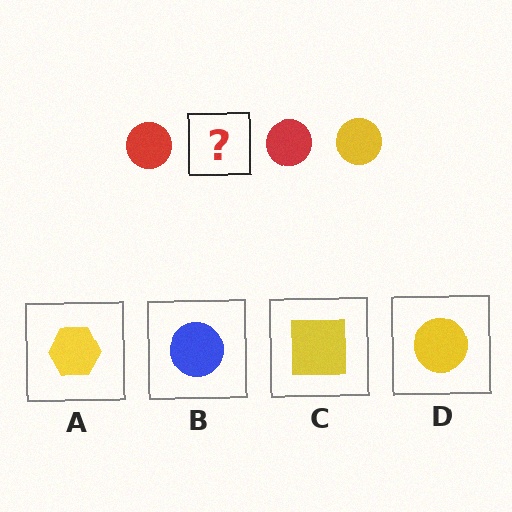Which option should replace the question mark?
Option D.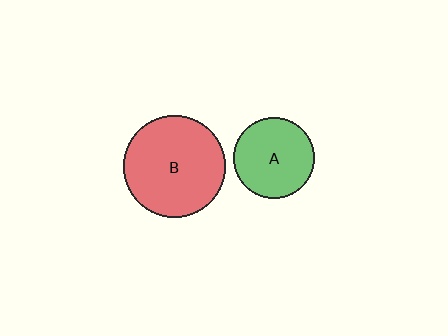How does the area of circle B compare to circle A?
Approximately 1.6 times.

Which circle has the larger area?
Circle B (red).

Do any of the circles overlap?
No, none of the circles overlap.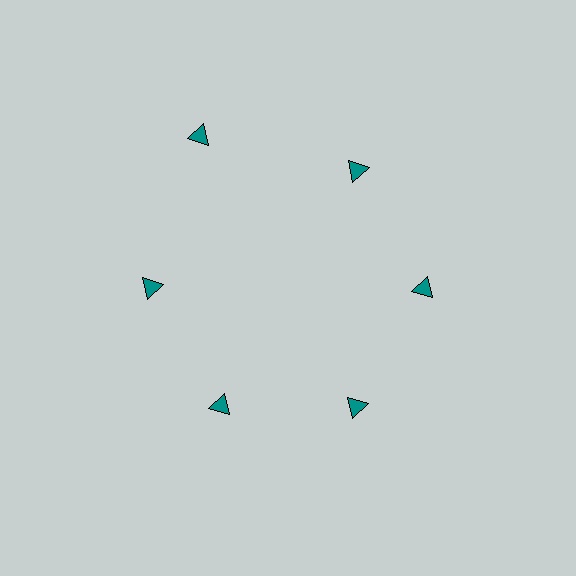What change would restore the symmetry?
The symmetry would be restored by moving it inward, back onto the ring so that all 6 triangles sit at equal angles and equal distance from the center.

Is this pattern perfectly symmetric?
No. The 6 teal triangles are arranged in a ring, but one element near the 11 o'clock position is pushed outward from the center, breaking the 6-fold rotational symmetry.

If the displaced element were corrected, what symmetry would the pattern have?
It would have 6-fold rotational symmetry — the pattern would map onto itself every 60 degrees.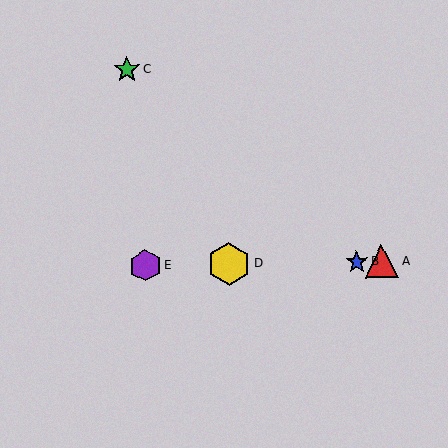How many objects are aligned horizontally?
4 objects (A, B, D, E) are aligned horizontally.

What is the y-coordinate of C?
Object C is at y≈69.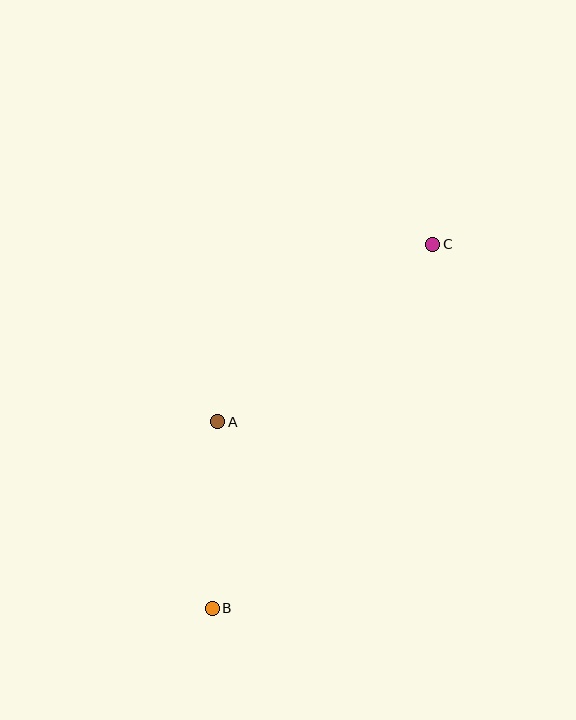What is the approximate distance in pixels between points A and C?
The distance between A and C is approximately 279 pixels.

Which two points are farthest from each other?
Points B and C are farthest from each other.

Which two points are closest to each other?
Points A and B are closest to each other.